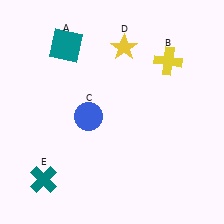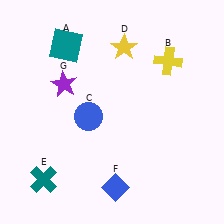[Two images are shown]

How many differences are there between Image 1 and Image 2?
There are 2 differences between the two images.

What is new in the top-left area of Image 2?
A purple star (G) was added in the top-left area of Image 2.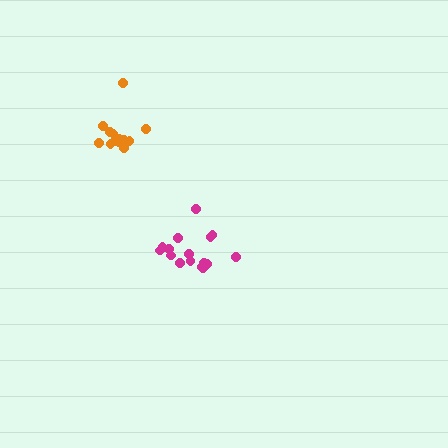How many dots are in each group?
Group 1: 16 dots, Group 2: 15 dots (31 total).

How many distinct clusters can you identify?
There are 2 distinct clusters.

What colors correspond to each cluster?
The clusters are colored: magenta, orange.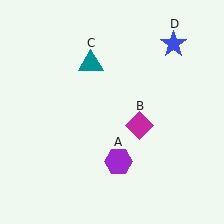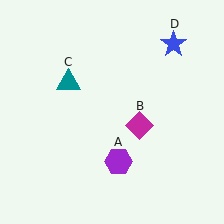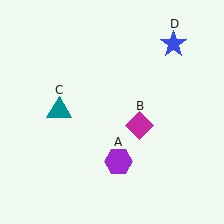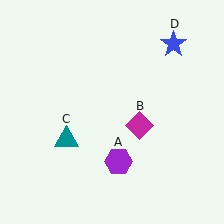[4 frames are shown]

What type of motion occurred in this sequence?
The teal triangle (object C) rotated counterclockwise around the center of the scene.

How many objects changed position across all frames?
1 object changed position: teal triangle (object C).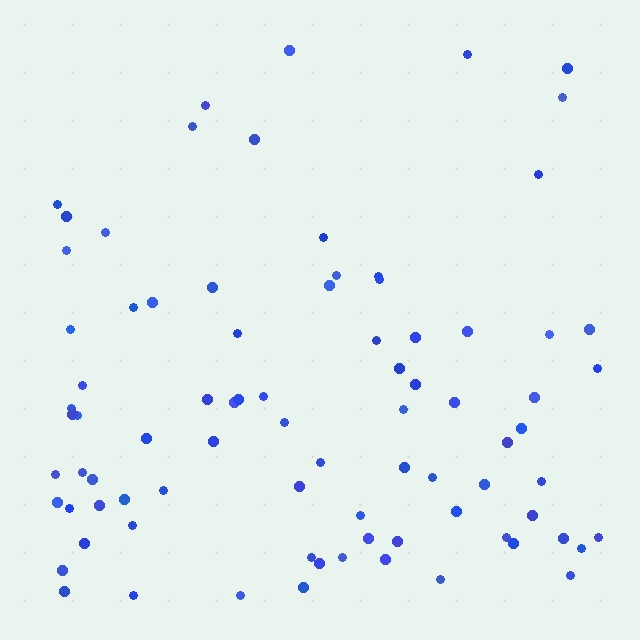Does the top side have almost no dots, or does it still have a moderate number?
Still a moderate number, just noticeably fewer than the bottom.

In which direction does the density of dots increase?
From top to bottom, with the bottom side densest.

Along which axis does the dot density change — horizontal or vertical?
Vertical.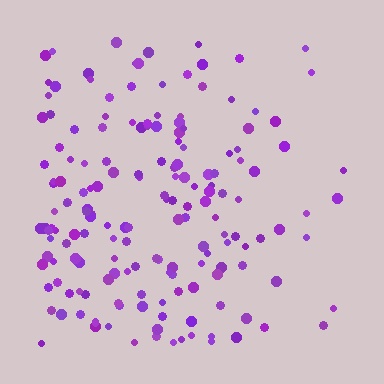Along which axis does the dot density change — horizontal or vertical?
Horizontal.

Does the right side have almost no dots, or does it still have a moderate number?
Still a moderate number, just noticeably fewer than the left.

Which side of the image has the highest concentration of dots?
The left.